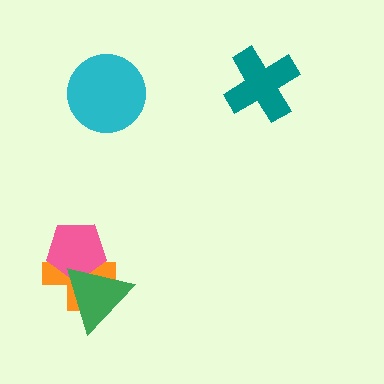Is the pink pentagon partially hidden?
Yes, it is partially covered by another shape.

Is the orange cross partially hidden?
Yes, it is partially covered by another shape.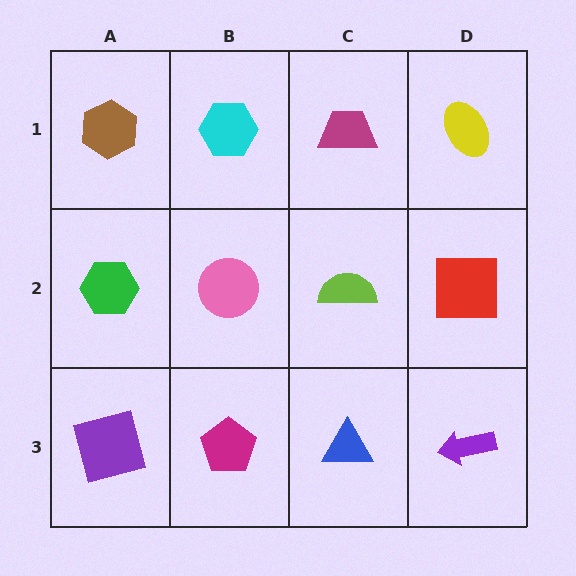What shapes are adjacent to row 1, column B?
A pink circle (row 2, column B), a brown hexagon (row 1, column A), a magenta trapezoid (row 1, column C).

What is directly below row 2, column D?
A purple arrow.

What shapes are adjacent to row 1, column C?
A lime semicircle (row 2, column C), a cyan hexagon (row 1, column B), a yellow ellipse (row 1, column D).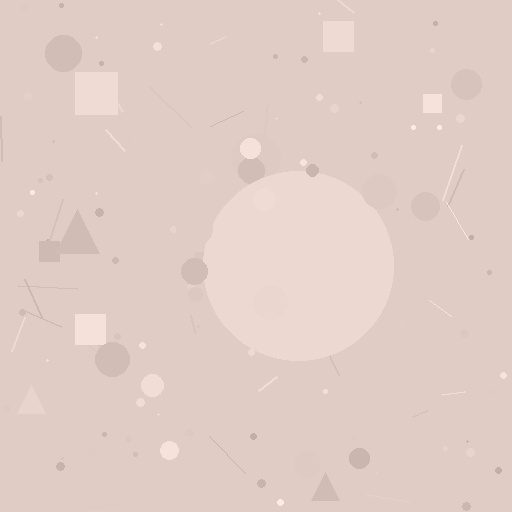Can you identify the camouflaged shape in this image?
The camouflaged shape is a circle.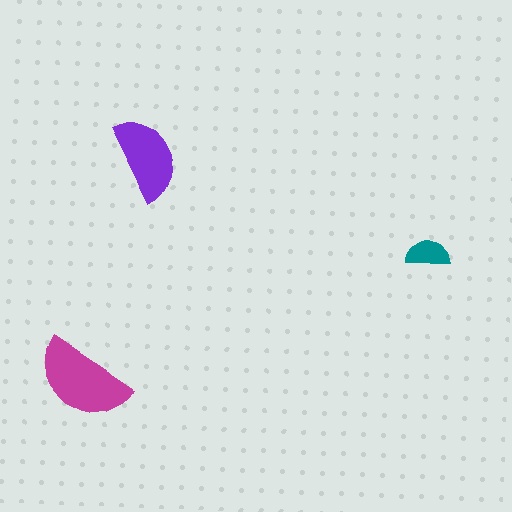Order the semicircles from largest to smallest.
the magenta one, the purple one, the teal one.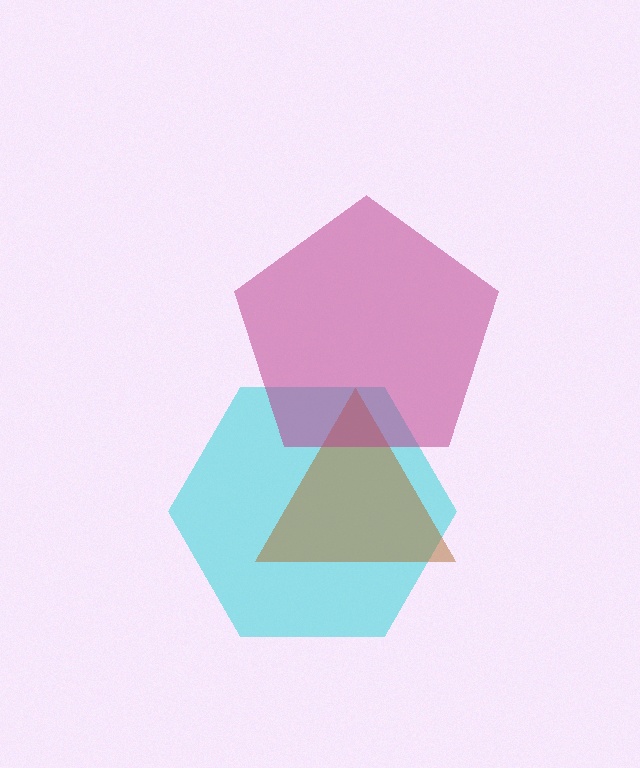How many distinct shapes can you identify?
There are 3 distinct shapes: a cyan hexagon, a brown triangle, a magenta pentagon.